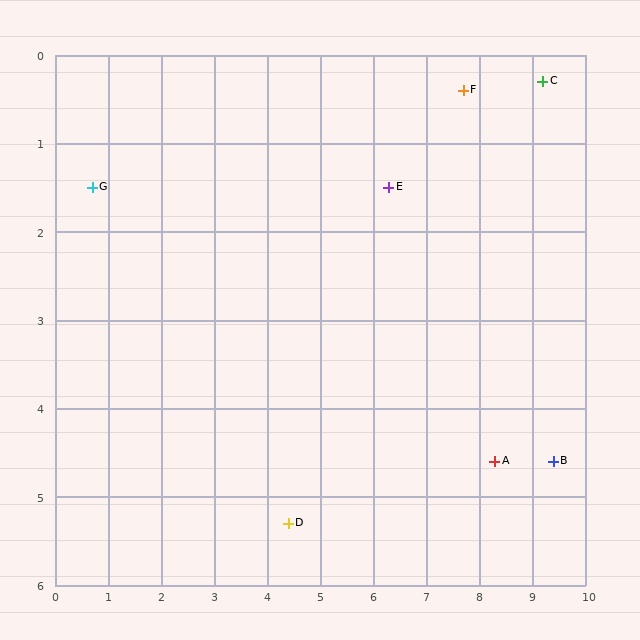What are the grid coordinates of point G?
Point G is at approximately (0.7, 1.5).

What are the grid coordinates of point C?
Point C is at approximately (9.2, 0.3).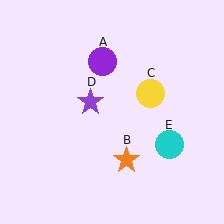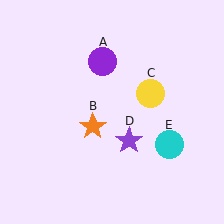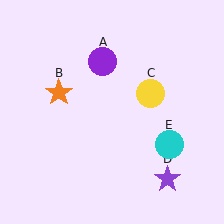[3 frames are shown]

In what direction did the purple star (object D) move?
The purple star (object D) moved down and to the right.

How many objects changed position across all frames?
2 objects changed position: orange star (object B), purple star (object D).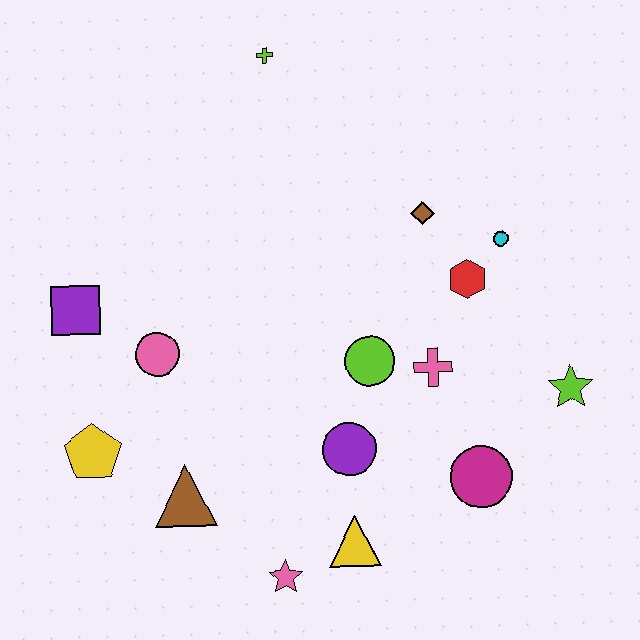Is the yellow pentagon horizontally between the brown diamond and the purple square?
Yes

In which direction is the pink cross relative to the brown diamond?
The pink cross is below the brown diamond.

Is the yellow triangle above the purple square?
No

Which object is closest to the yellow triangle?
The pink star is closest to the yellow triangle.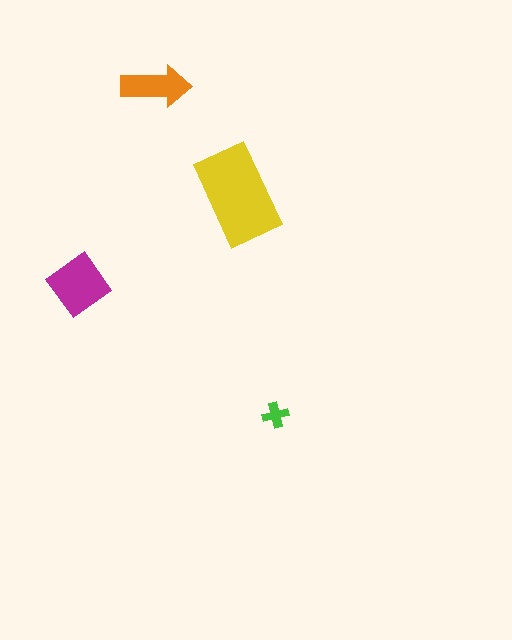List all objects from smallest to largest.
The green cross, the orange arrow, the magenta diamond, the yellow rectangle.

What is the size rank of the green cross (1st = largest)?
4th.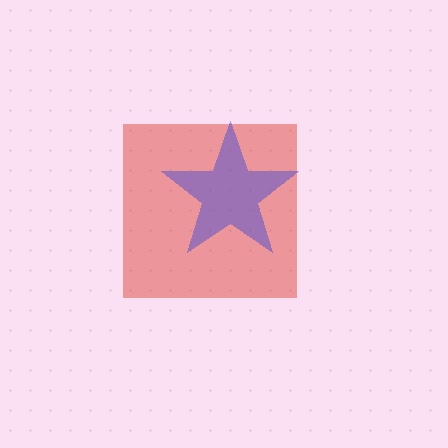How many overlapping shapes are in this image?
There are 2 overlapping shapes in the image.